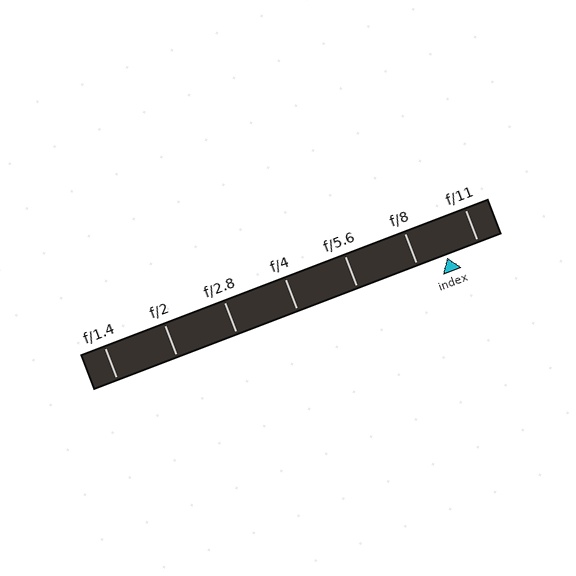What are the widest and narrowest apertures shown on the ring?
The widest aperture shown is f/1.4 and the narrowest is f/11.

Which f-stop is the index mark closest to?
The index mark is closest to f/8.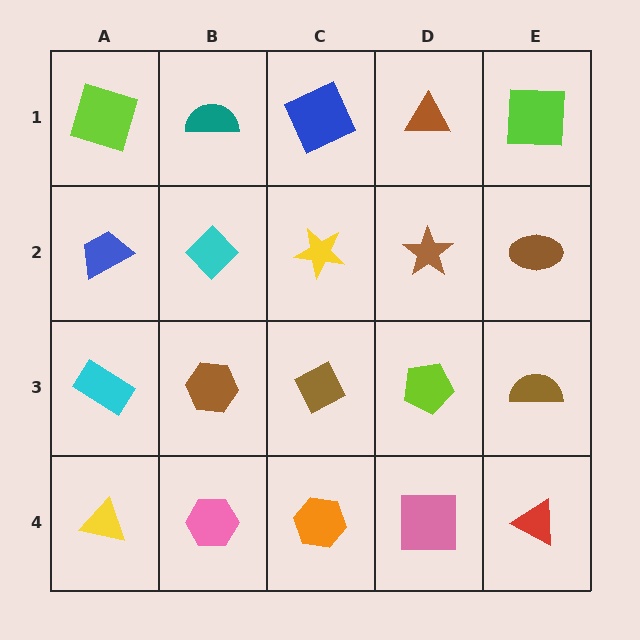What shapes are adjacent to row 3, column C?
A yellow star (row 2, column C), an orange hexagon (row 4, column C), a brown hexagon (row 3, column B), a lime pentagon (row 3, column D).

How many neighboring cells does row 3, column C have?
4.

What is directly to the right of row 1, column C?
A brown triangle.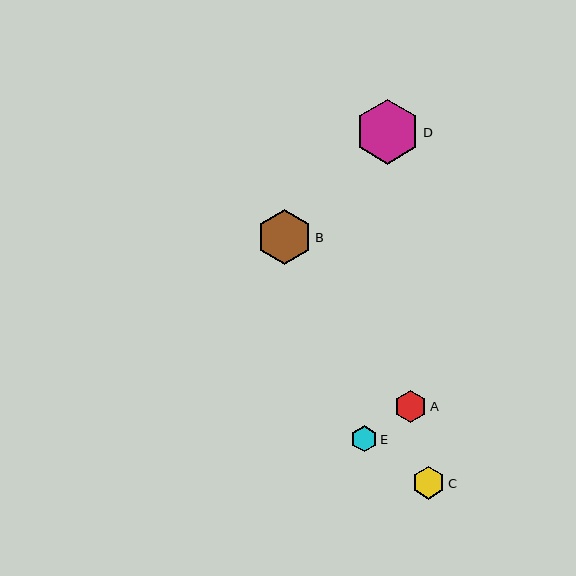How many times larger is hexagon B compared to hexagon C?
Hexagon B is approximately 1.7 times the size of hexagon C.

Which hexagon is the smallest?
Hexagon E is the smallest with a size of approximately 26 pixels.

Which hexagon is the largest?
Hexagon D is the largest with a size of approximately 64 pixels.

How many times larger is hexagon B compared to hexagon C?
Hexagon B is approximately 1.7 times the size of hexagon C.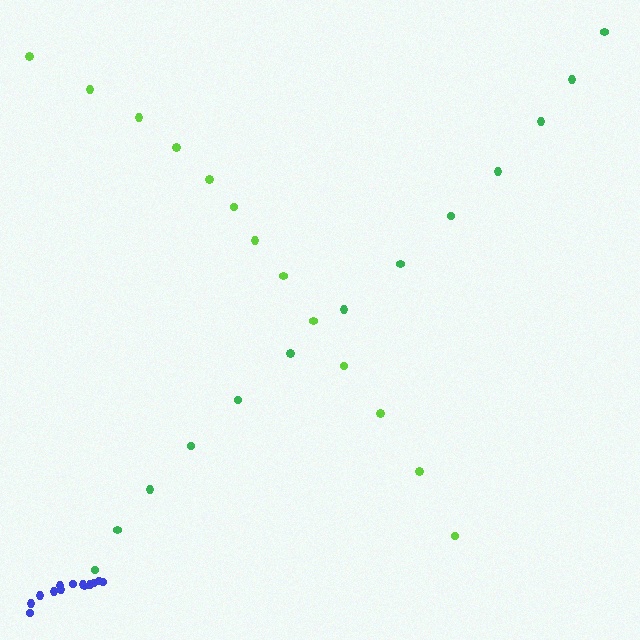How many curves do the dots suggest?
There are 3 distinct paths.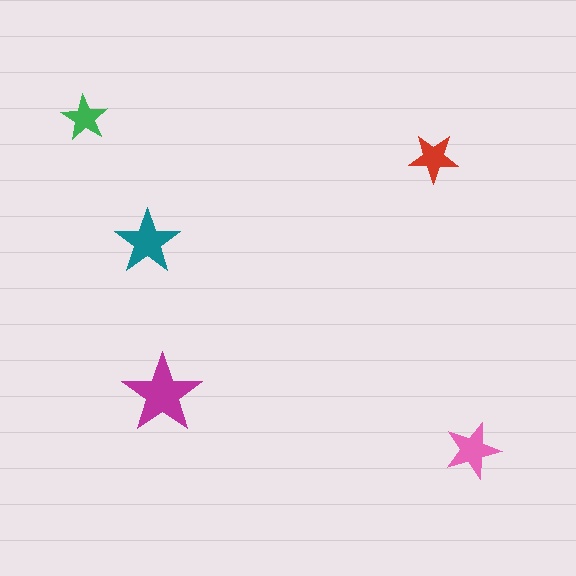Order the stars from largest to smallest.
the magenta one, the teal one, the pink one, the red one, the green one.